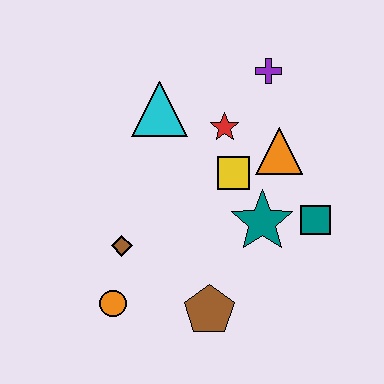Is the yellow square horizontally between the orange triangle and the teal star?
No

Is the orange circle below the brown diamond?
Yes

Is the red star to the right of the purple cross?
No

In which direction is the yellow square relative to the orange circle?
The yellow square is above the orange circle.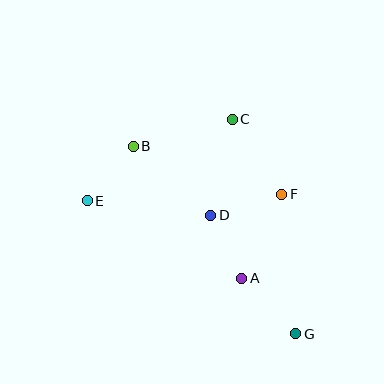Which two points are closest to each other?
Points A and D are closest to each other.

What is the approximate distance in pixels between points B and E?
The distance between B and E is approximately 71 pixels.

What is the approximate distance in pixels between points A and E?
The distance between A and E is approximately 173 pixels.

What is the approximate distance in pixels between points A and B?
The distance between A and B is approximately 171 pixels.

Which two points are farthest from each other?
Points B and G are farthest from each other.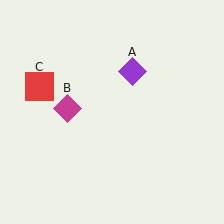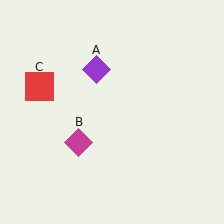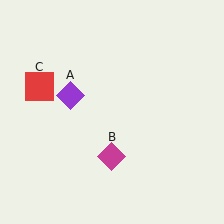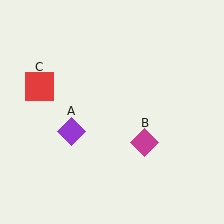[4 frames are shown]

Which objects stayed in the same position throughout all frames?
Red square (object C) remained stationary.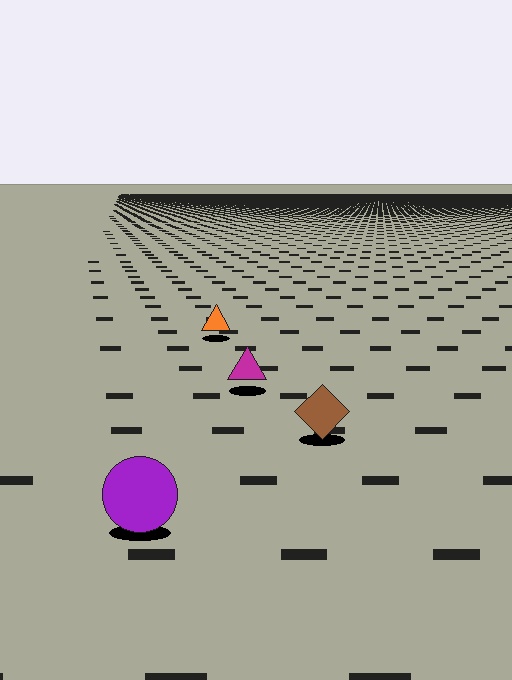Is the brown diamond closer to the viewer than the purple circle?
No. The purple circle is closer — you can tell from the texture gradient: the ground texture is coarser near it.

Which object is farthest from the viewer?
The orange triangle is farthest from the viewer. It appears smaller and the ground texture around it is denser.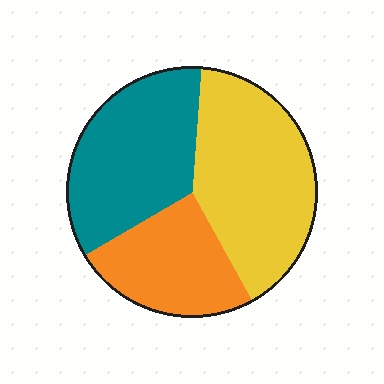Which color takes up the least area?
Orange, at roughly 25%.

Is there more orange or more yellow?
Yellow.